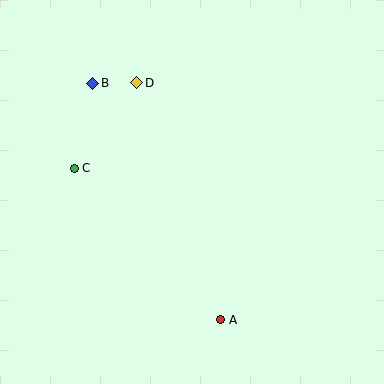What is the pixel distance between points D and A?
The distance between D and A is 251 pixels.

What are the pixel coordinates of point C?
Point C is at (74, 168).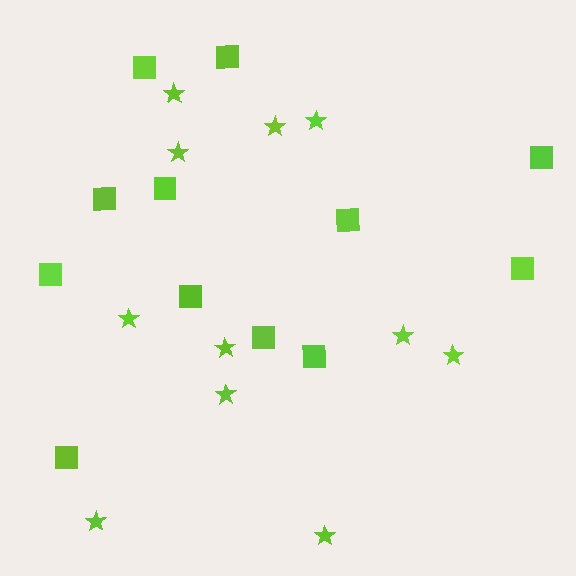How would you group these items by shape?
There are 2 groups: one group of stars (11) and one group of squares (12).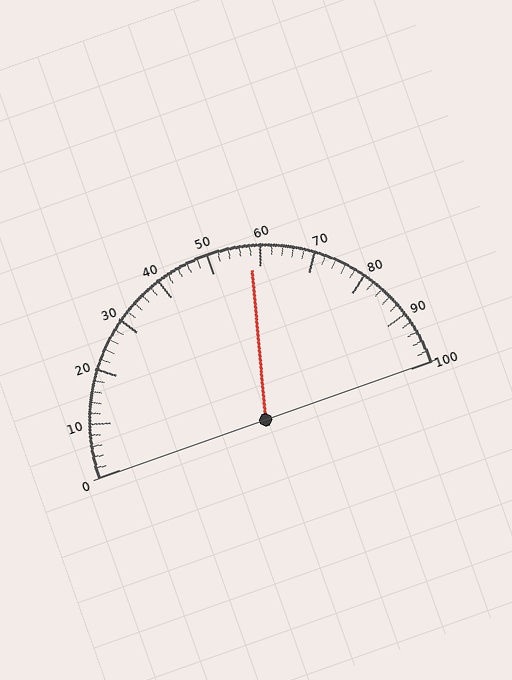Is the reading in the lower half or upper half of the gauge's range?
The reading is in the upper half of the range (0 to 100).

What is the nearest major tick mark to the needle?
The nearest major tick mark is 60.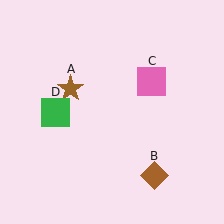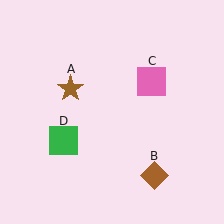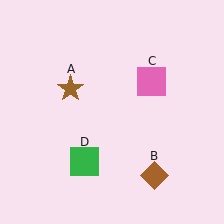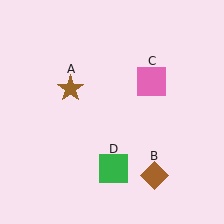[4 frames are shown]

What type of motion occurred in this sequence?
The green square (object D) rotated counterclockwise around the center of the scene.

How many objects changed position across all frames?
1 object changed position: green square (object D).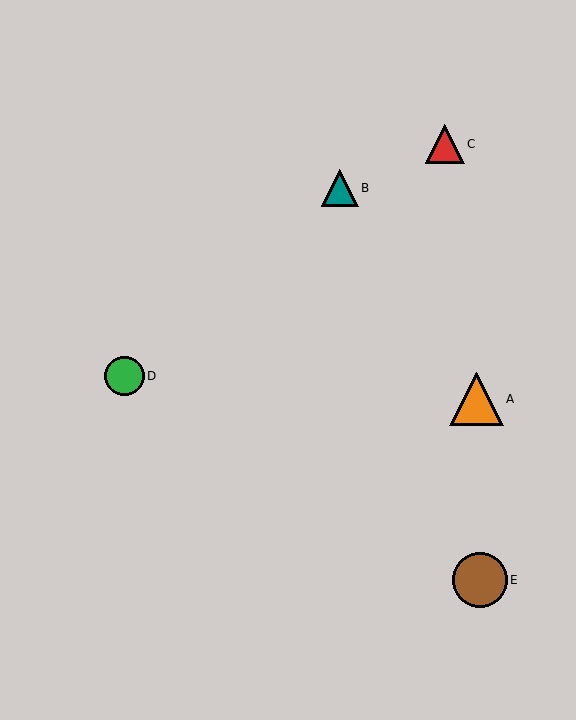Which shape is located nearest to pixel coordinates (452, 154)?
The red triangle (labeled C) at (445, 144) is nearest to that location.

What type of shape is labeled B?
Shape B is a teal triangle.